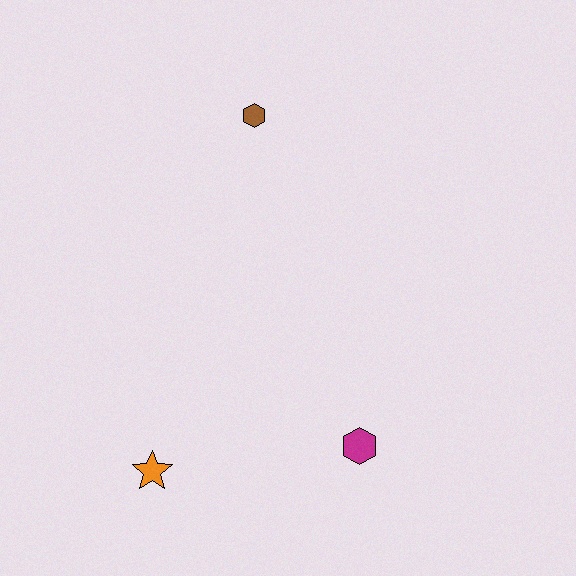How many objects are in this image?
There are 3 objects.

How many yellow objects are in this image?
There are no yellow objects.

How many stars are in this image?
There is 1 star.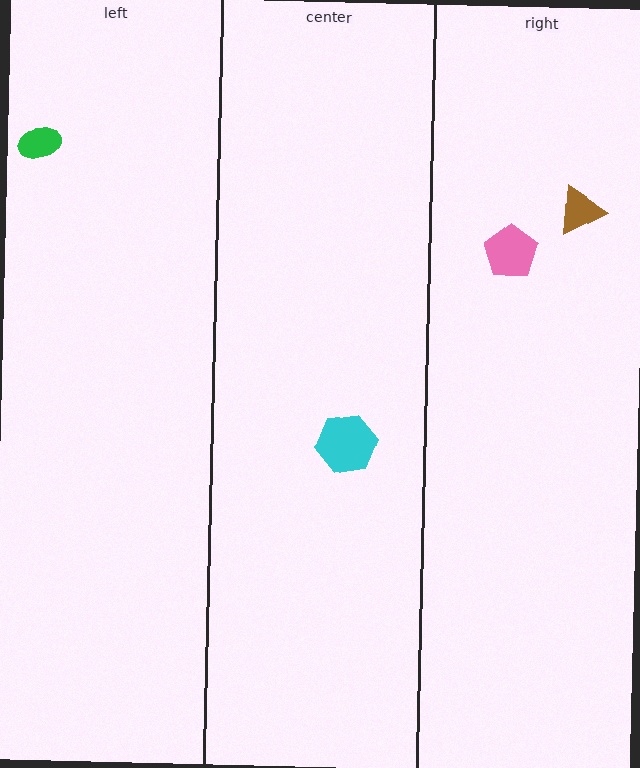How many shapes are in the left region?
1.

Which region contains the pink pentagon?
The right region.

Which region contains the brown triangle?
The right region.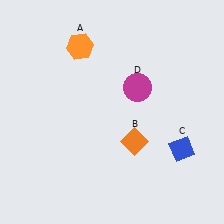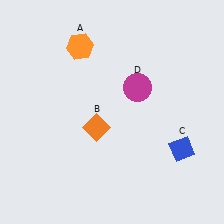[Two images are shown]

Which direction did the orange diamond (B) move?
The orange diamond (B) moved left.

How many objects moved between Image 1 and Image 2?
1 object moved between the two images.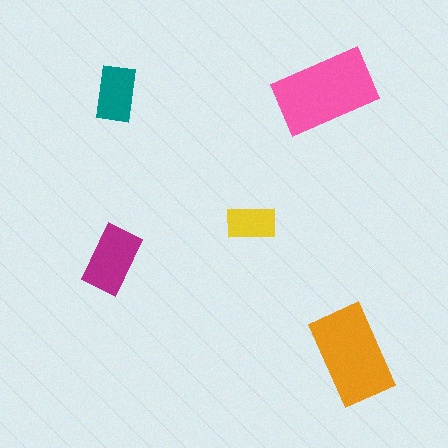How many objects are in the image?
There are 5 objects in the image.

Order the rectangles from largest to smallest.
the pink one, the orange one, the magenta one, the teal one, the yellow one.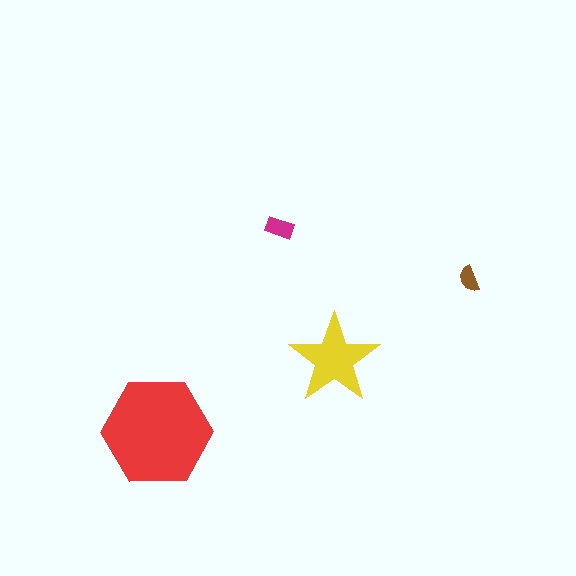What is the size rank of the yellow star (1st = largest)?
2nd.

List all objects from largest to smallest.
The red hexagon, the yellow star, the magenta rectangle, the brown semicircle.